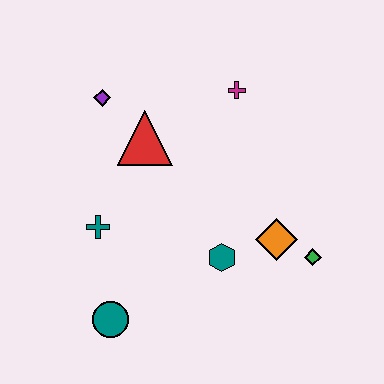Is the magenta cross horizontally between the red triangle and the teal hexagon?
No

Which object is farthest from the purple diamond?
The green diamond is farthest from the purple diamond.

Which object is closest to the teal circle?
The teal cross is closest to the teal circle.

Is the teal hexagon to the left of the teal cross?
No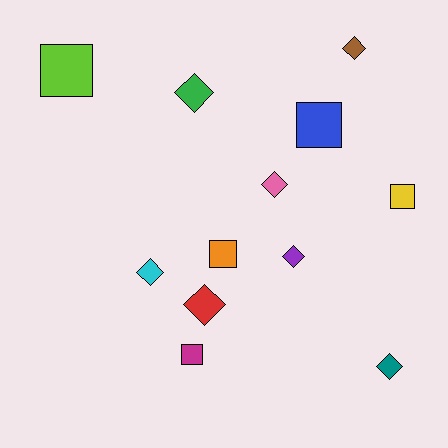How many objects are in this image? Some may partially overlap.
There are 12 objects.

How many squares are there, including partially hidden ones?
There are 5 squares.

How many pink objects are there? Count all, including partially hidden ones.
There is 1 pink object.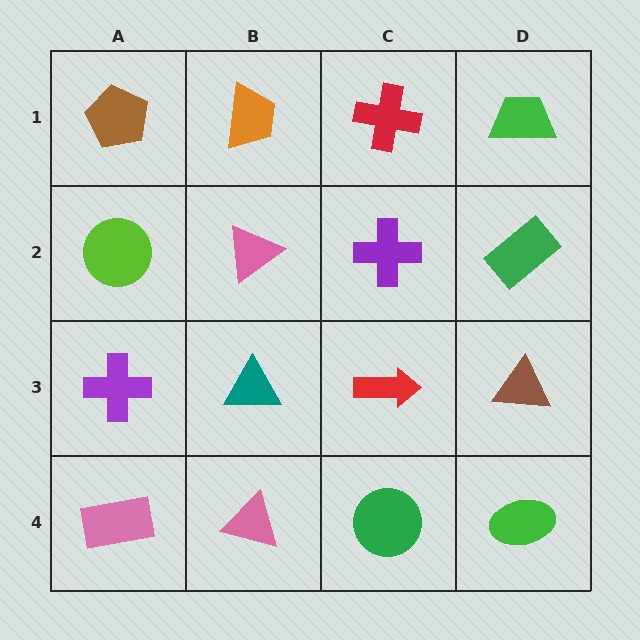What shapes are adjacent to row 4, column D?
A brown triangle (row 3, column D), a green circle (row 4, column C).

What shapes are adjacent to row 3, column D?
A green rectangle (row 2, column D), a green ellipse (row 4, column D), a red arrow (row 3, column C).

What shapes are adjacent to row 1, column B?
A pink triangle (row 2, column B), a brown pentagon (row 1, column A), a red cross (row 1, column C).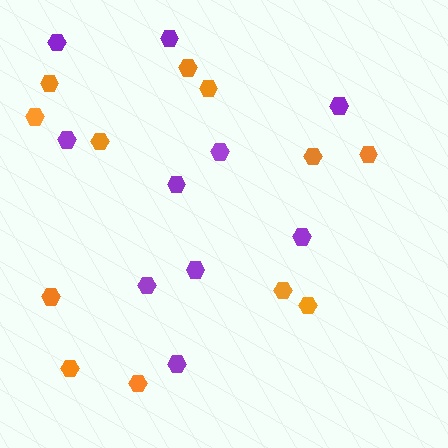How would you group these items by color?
There are 2 groups: one group of orange hexagons (12) and one group of purple hexagons (10).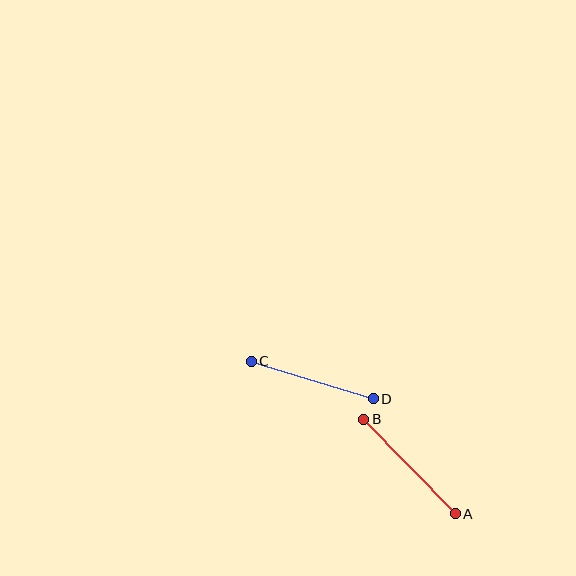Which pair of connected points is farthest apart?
Points A and B are farthest apart.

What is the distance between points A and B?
The distance is approximately 132 pixels.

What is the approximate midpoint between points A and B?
The midpoint is at approximately (410, 467) pixels.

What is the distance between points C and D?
The distance is approximately 128 pixels.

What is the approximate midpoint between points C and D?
The midpoint is at approximately (312, 380) pixels.